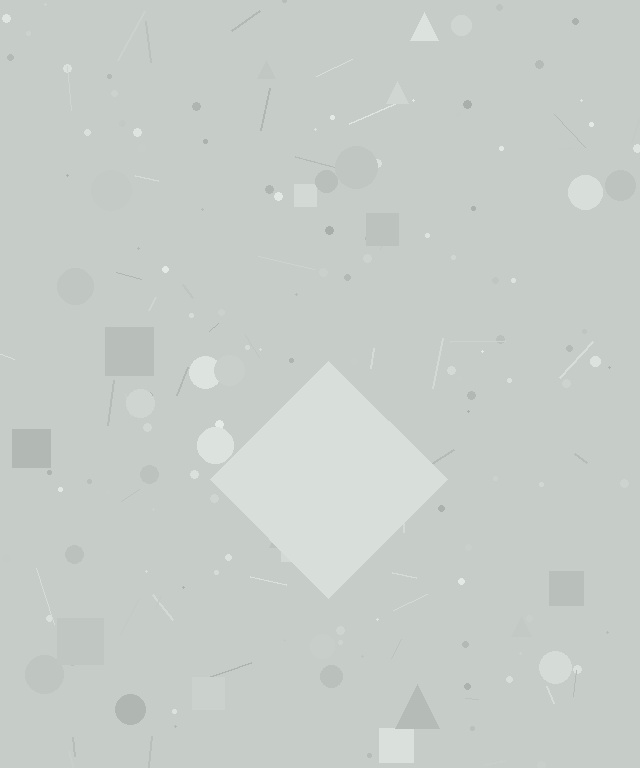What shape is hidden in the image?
A diamond is hidden in the image.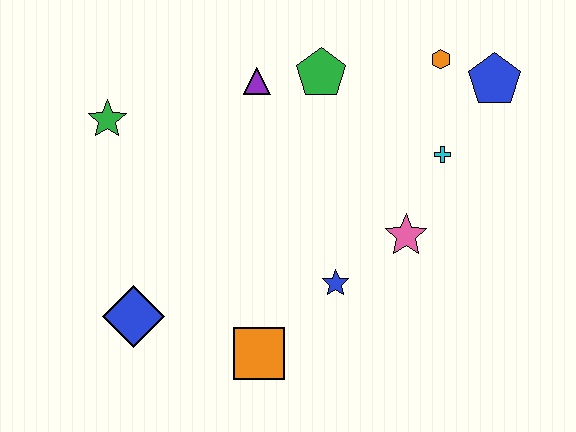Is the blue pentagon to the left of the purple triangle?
No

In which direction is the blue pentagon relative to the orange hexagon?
The blue pentagon is to the right of the orange hexagon.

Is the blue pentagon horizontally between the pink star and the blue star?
No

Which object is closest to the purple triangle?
The green pentagon is closest to the purple triangle.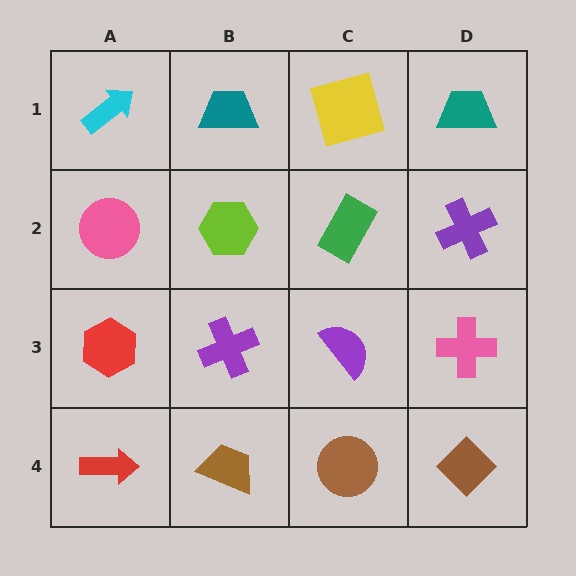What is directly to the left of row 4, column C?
A brown trapezoid.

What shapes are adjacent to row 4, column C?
A purple semicircle (row 3, column C), a brown trapezoid (row 4, column B), a brown diamond (row 4, column D).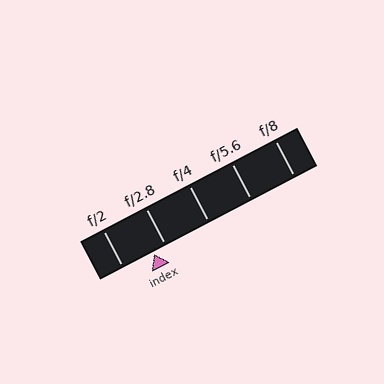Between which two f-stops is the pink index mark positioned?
The index mark is between f/2 and f/2.8.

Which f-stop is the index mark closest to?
The index mark is closest to f/2.8.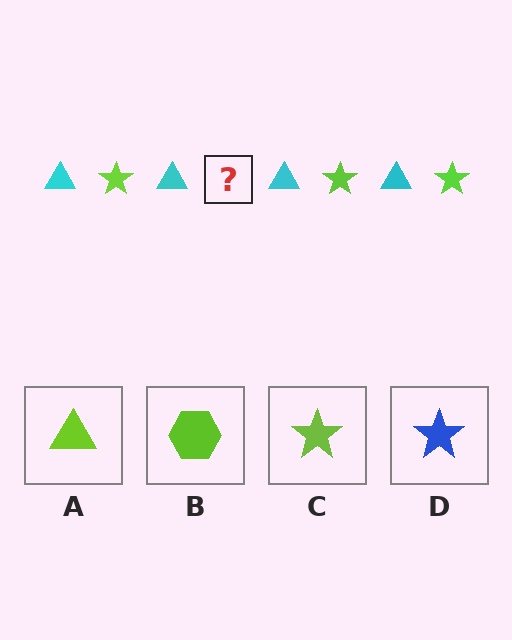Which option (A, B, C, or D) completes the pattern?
C.